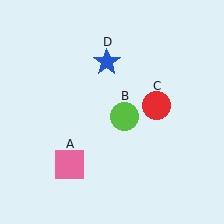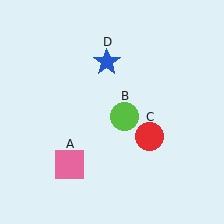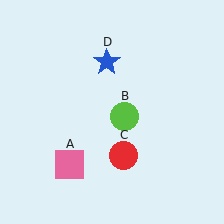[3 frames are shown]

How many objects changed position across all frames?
1 object changed position: red circle (object C).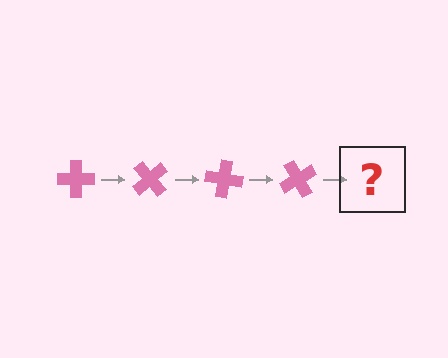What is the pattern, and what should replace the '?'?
The pattern is that the cross rotates 50 degrees each step. The '?' should be a pink cross rotated 200 degrees.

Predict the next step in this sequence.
The next step is a pink cross rotated 200 degrees.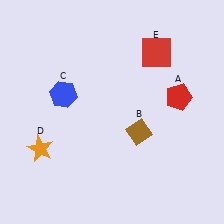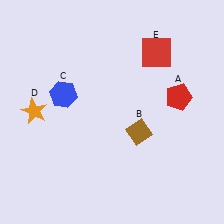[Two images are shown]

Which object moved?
The orange star (D) moved up.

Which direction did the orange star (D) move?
The orange star (D) moved up.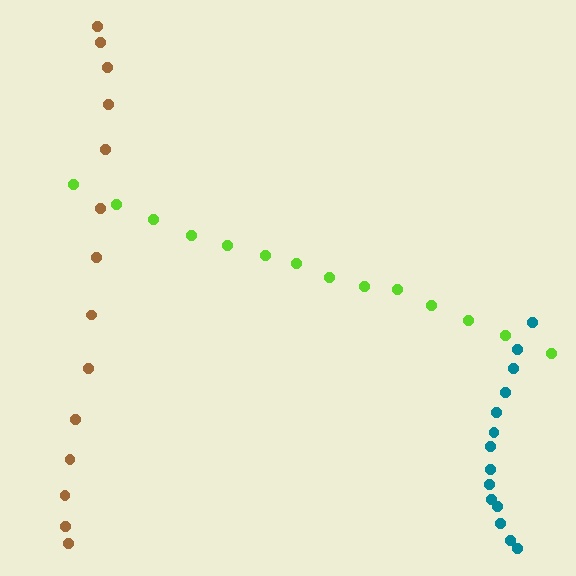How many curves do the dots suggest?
There are 3 distinct paths.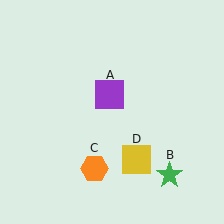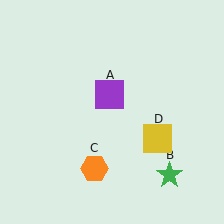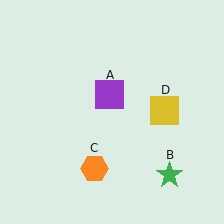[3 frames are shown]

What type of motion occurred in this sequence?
The yellow square (object D) rotated counterclockwise around the center of the scene.